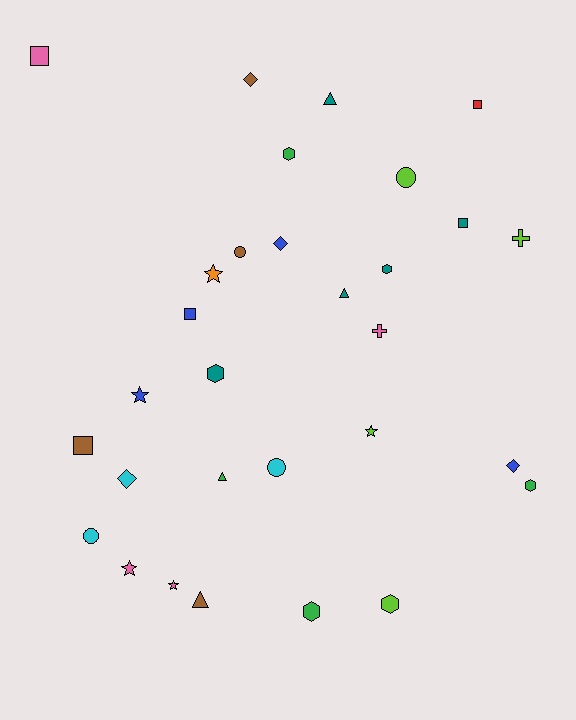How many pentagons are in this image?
There are no pentagons.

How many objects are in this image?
There are 30 objects.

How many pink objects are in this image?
There are 4 pink objects.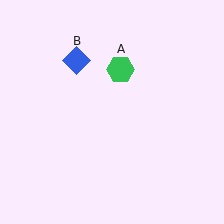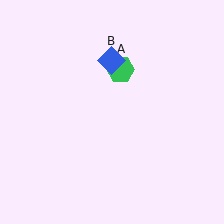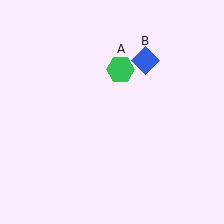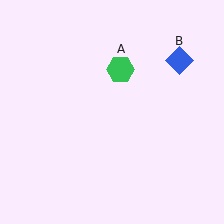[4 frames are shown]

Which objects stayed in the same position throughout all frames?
Green hexagon (object A) remained stationary.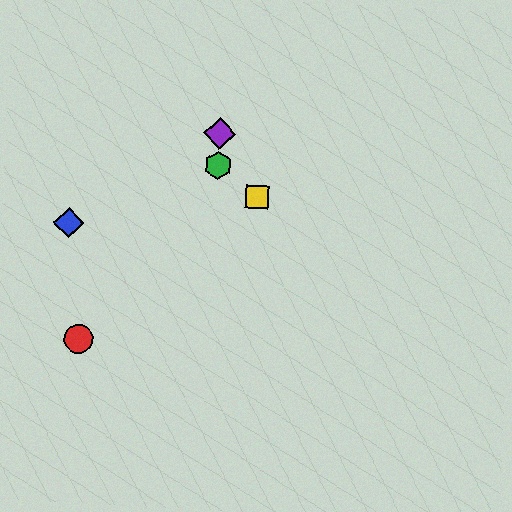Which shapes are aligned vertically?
The green hexagon, the purple diamond are aligned vertically.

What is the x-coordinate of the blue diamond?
The blue diamond is at x≈69.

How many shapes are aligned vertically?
2 shapes (the green hexagon, the purple diamond) are aligned vertically.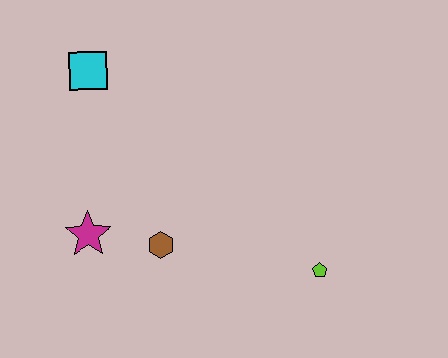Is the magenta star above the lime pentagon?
Yes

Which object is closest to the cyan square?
The magenta star is closest to the cyan square.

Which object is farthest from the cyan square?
The lime pentagon is farthest from the cyan square.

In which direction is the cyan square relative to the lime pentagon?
The cyan square is to the left of the lime pentagon.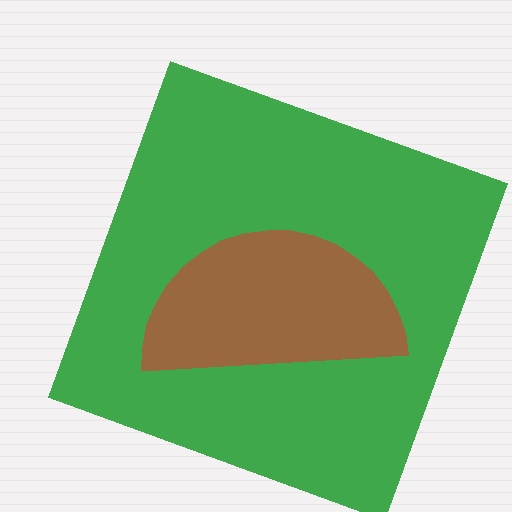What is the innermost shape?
The brown semicircle.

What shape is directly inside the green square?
The brown semicircle.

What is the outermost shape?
The green square.